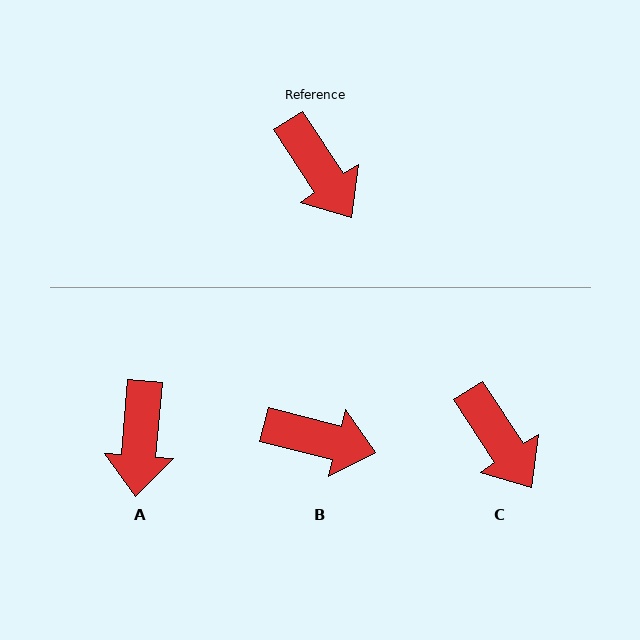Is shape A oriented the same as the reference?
No, it is off by about 38 degrees.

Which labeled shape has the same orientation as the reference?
C.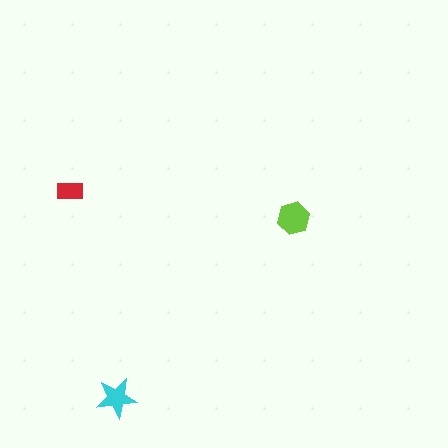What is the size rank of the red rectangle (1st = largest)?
3rd.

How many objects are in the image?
There are 3 objects in the image.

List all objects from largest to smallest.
The lime hexagon, the cyan star, the red rectangle.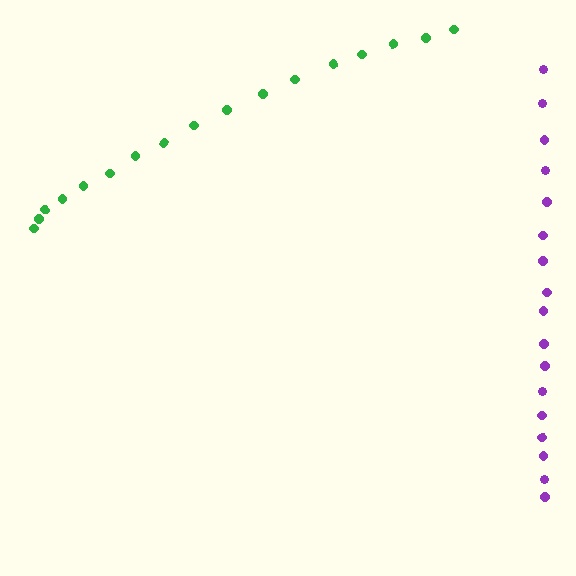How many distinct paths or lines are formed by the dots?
There are 2 distinct paths.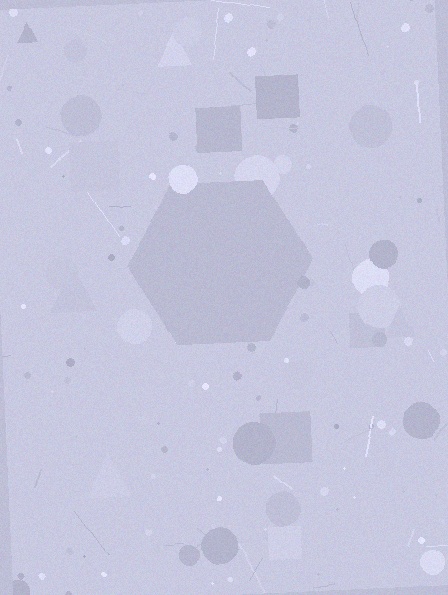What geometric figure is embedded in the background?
A hexagon is embedded in the background.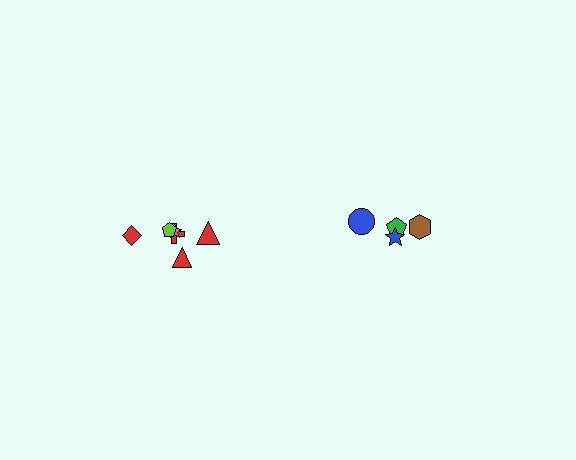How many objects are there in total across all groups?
There are 10 objects.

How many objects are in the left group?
There are 6 objects.